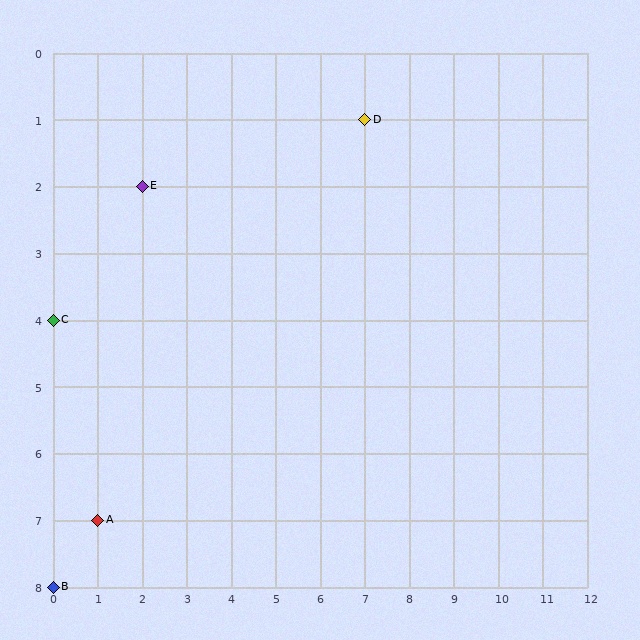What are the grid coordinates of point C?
Point C is at grid coordinates (0, 4).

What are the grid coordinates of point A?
Point A is at grid coordinates (1, 7).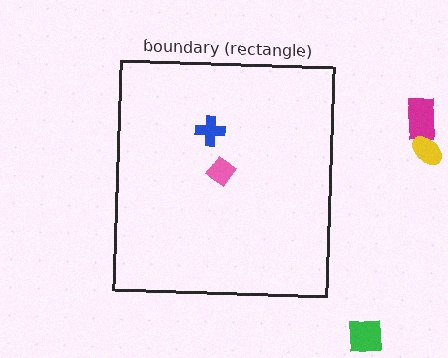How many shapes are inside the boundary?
2 inside, 3 outside.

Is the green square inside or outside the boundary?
Outside.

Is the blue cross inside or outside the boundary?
Inside.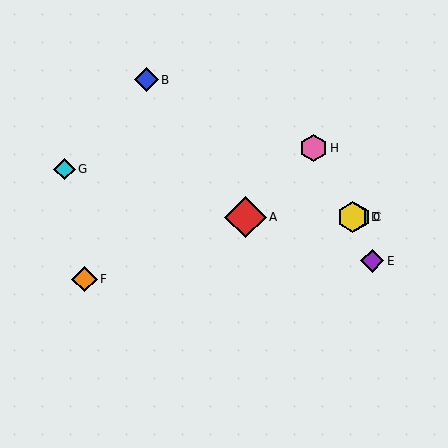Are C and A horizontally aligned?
Yes, both are at y≈217.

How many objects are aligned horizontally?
3 objects (A, C, D) are aligned horizontally.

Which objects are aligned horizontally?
Objects A, C, D are aligned horizontally.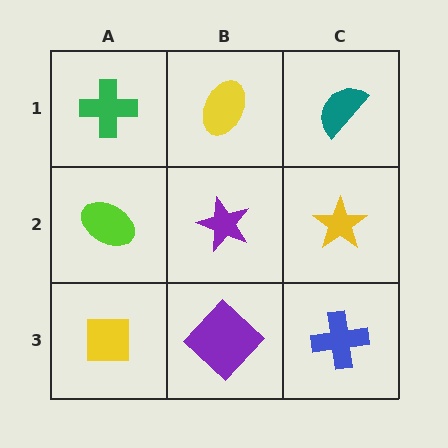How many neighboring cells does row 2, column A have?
3.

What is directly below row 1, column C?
A yellow star.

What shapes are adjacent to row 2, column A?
A green cross (row 1, column A), a yellow square (row 3, column A), a purple star (row 2, column B).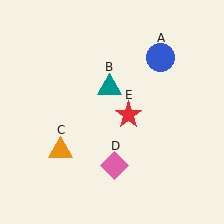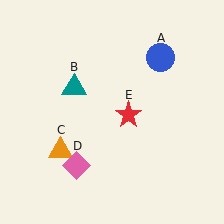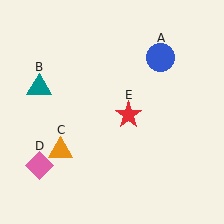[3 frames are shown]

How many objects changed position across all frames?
2 objects changed position: teal triangle (object B), pink diamond (object D).